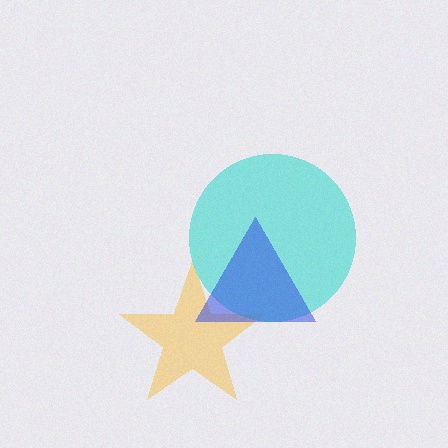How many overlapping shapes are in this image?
There are 3 overlapping shapes in the image.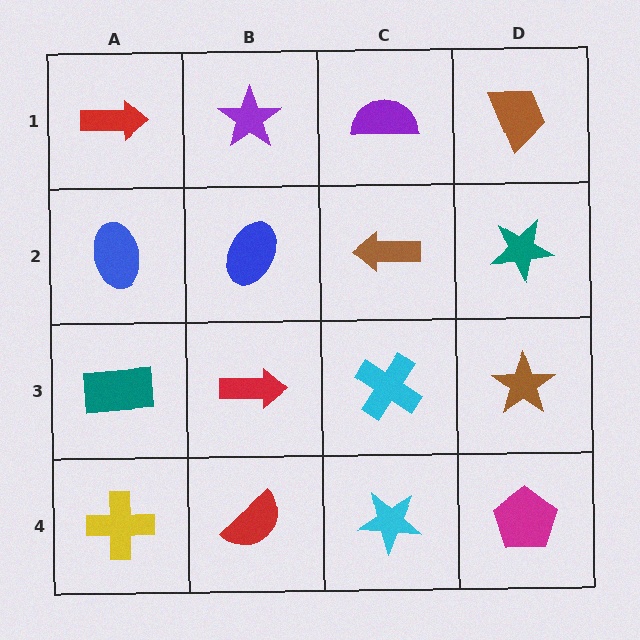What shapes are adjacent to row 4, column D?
A brown star (row 3, column D), a cyan star (row 4, column C).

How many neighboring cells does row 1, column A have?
2.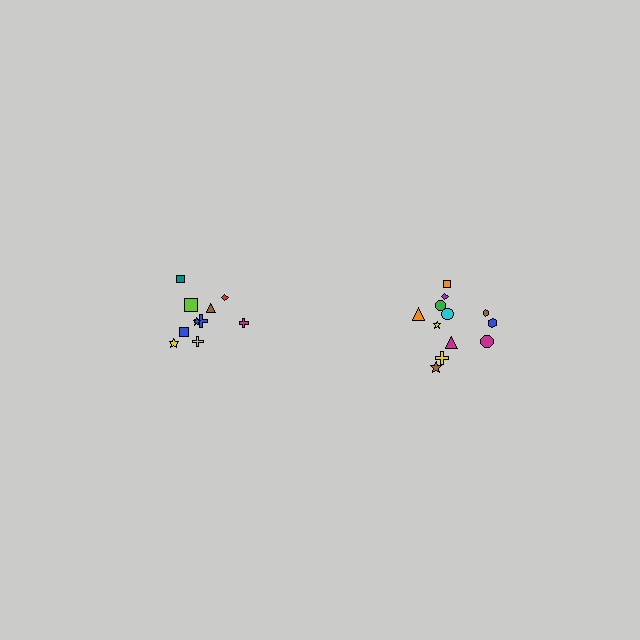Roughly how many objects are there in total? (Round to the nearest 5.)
Roughly 20 objects in total.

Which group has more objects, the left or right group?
The right group.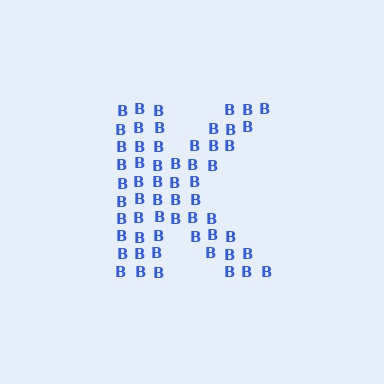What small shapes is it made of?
It is made of small letter B's.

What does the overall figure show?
The overall figure shows the letter K.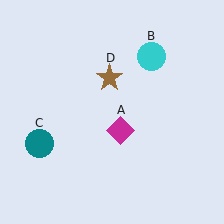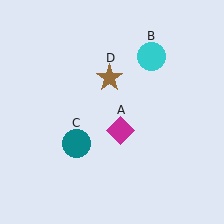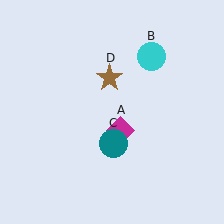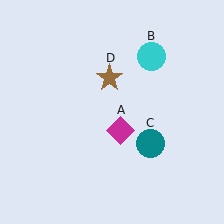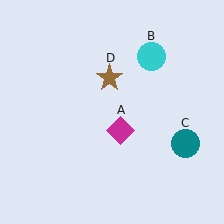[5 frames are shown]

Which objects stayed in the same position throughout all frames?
Magenta diamond (object A) and cyan circle (object B) and brown star (object D) remained stationary.